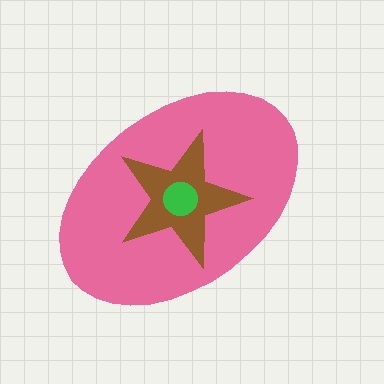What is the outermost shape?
The pink ellipse.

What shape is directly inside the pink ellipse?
The brown star.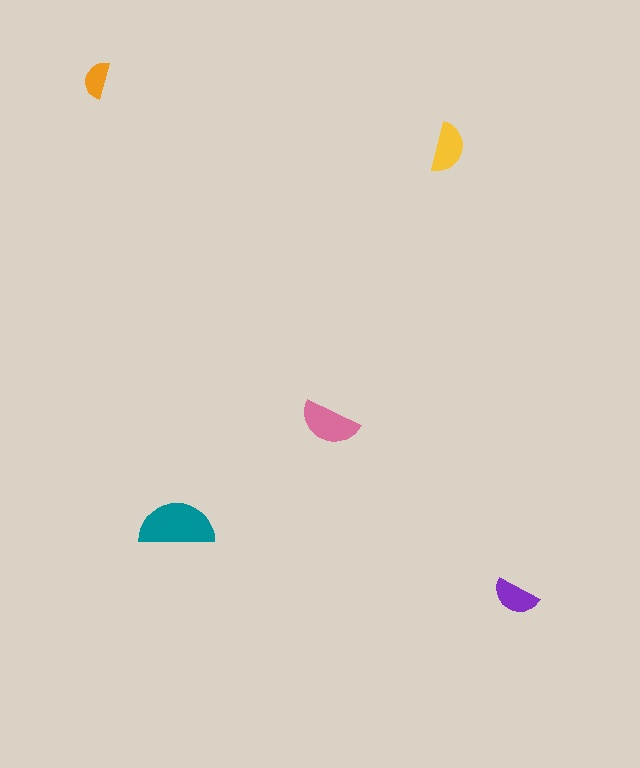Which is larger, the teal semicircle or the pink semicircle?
The teal one.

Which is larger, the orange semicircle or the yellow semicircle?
The yellow one.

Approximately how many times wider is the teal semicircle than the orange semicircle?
About 2 times wider.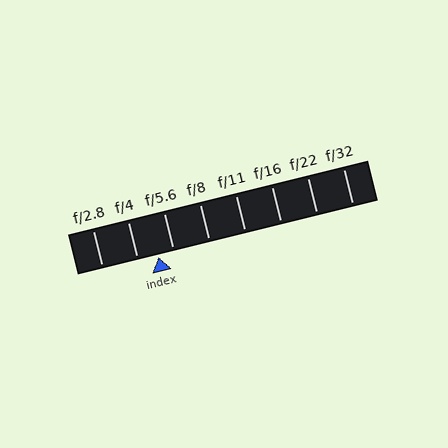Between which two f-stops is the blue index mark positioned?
The index mark is between f/4 and f/5.6.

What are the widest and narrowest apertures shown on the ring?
The widest aperture shown is f/2.8 and the narrowest is f/32.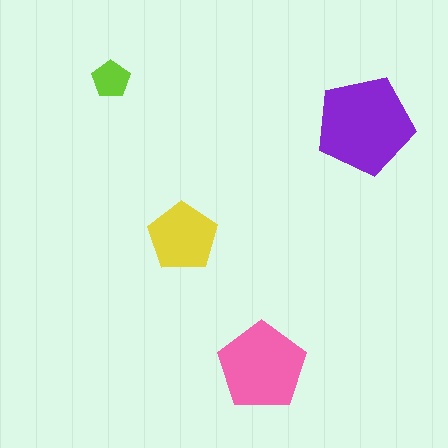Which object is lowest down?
The pink pentagon is bottommost.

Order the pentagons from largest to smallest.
the purple one, the pink one, the yellow one, the lime one.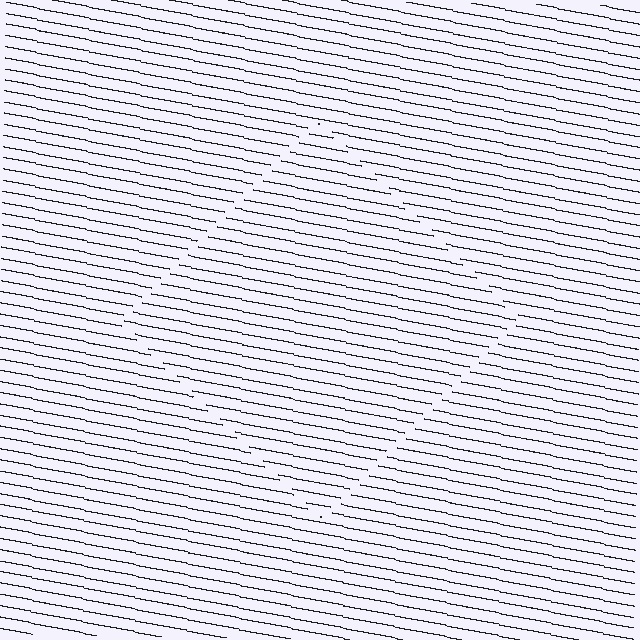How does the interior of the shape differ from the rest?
The interior of the shape contains the same grating, shifted by half a period — the contour is defined by the phase discontinuity where line-ends from the inner and outer gratings abut.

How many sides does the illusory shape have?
4 sides — the line-ends trace a square.